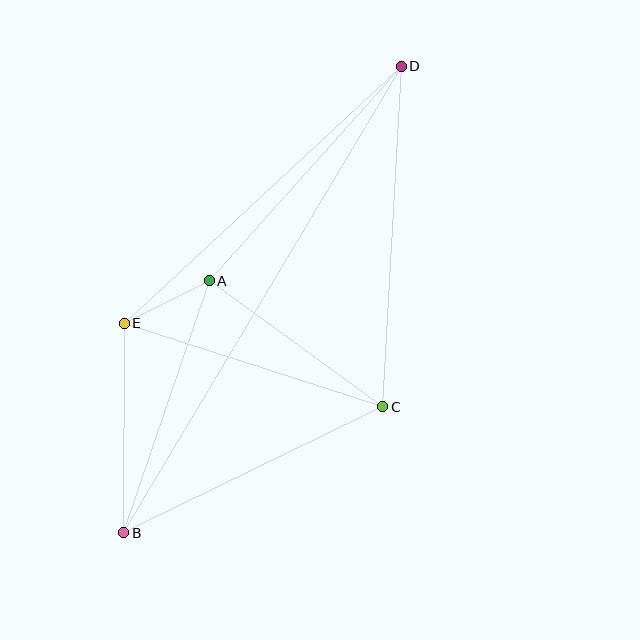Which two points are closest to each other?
Points A and E are closest to each other.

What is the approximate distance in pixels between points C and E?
The distance between C and E is approximately 272 pixels.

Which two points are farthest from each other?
Points B and D are farthest from each other.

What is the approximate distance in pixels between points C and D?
The distance between C and D is approximately 341 pixels.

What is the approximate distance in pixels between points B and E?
The distance between B and E is approximately 209 pixels.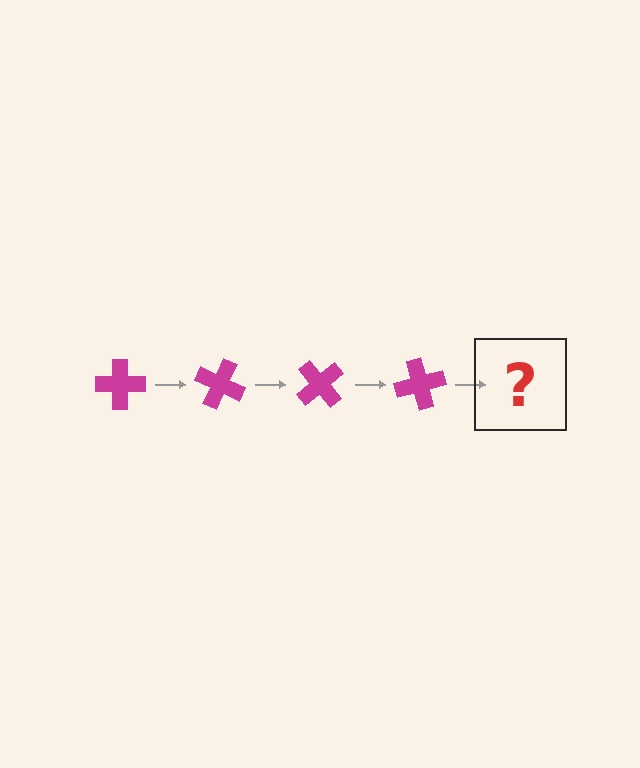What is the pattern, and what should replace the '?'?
The pattern is that the cross rotates 25 degrees each step. The '?' should be a magenta cross rotated 100 degrees.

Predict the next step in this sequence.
The next step is a magenta cross rotated 100 degrees.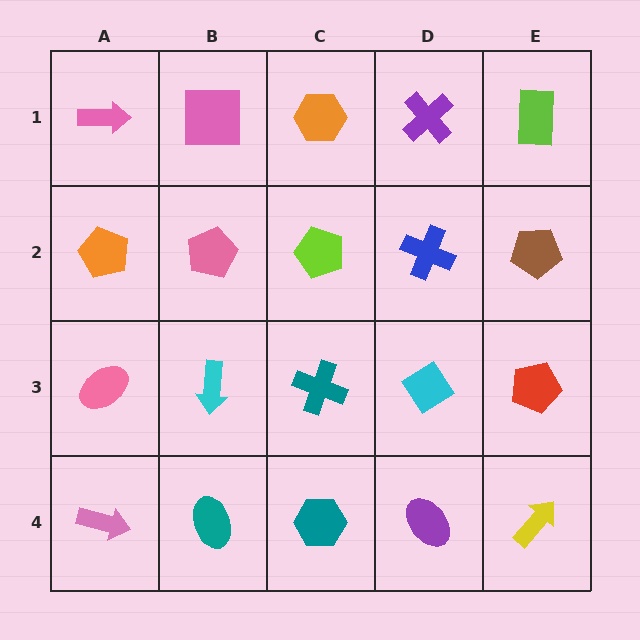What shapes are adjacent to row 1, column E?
A brown pentagon (row 2, column E), a purple cross (row 1, column D).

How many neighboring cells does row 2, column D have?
4.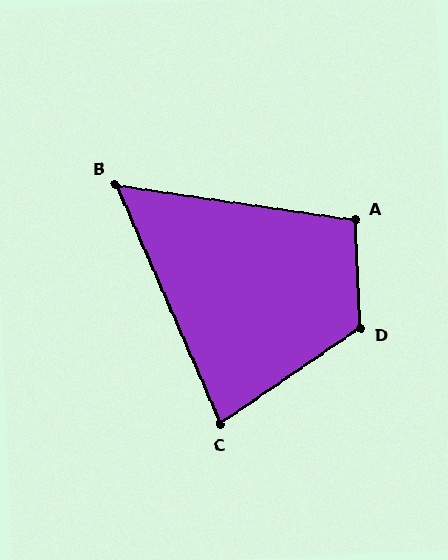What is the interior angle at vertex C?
Approximately 79 degrees (acute).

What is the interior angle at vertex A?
Approximately 101 degrees (obtuse).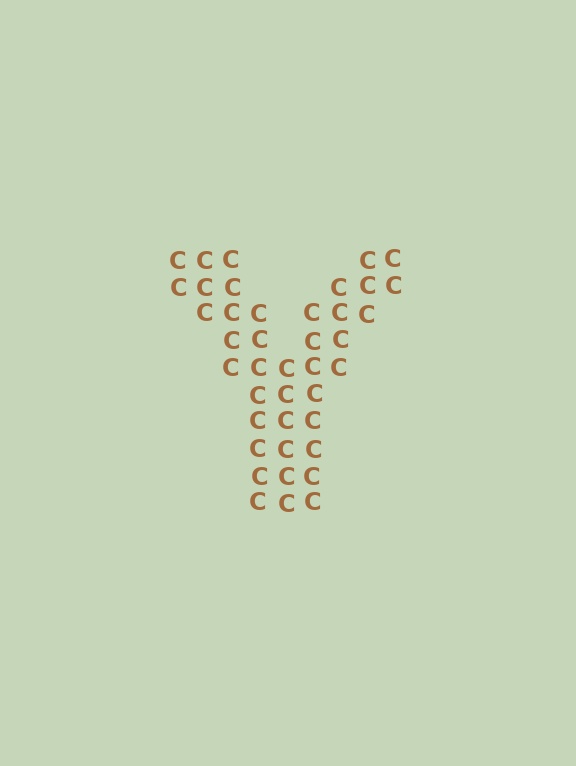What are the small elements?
The small elements are letter C's.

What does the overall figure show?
The overall figure shows the letter Y.